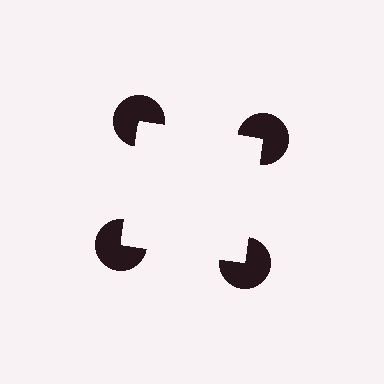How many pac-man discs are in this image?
There are 4 — one at each vertex of the illusory square.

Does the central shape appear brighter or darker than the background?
It typically appears slightly brighter than the background, even though no actual brightness change is drawn.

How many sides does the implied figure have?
4 sides.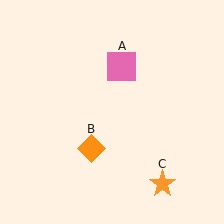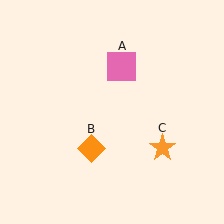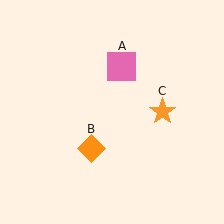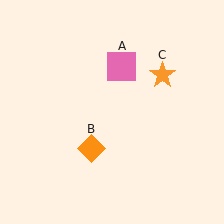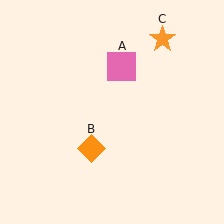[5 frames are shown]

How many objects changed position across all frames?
1 object changed position: orange star (object C).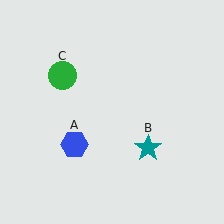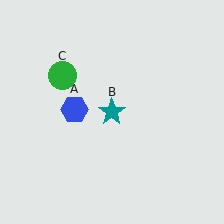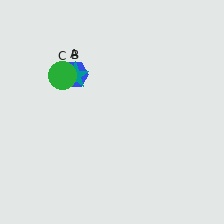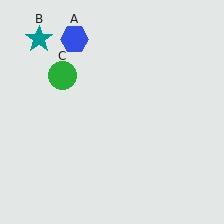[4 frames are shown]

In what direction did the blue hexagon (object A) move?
The blue hexagon (object A) moved up.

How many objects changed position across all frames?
2 objects changed position: blue hexagon (object A), teal star (object B).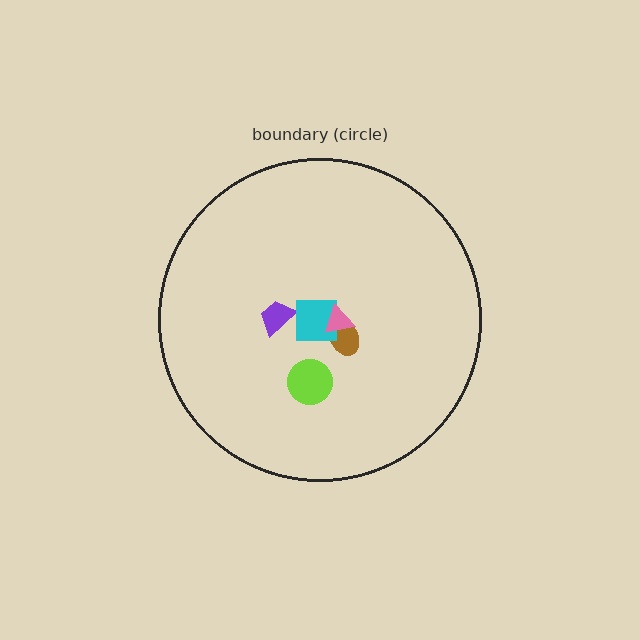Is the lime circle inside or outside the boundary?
Inside.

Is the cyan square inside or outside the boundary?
Inside.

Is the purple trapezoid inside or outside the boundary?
Inside.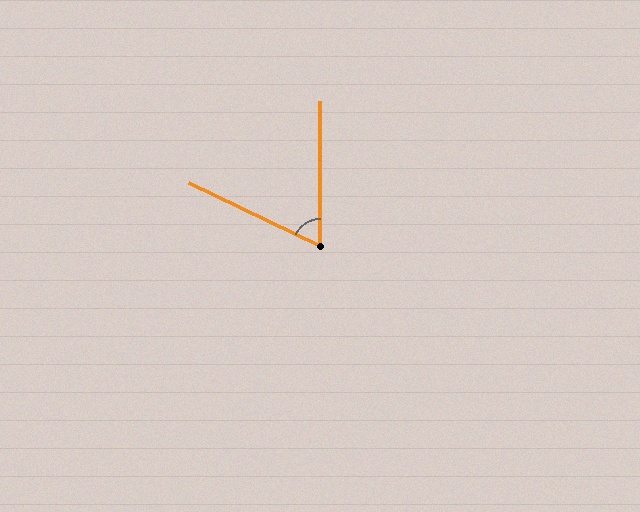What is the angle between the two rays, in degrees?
Approximately 64 degrees.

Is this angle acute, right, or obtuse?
It is acute.